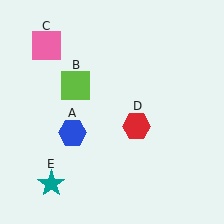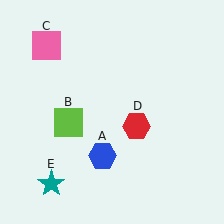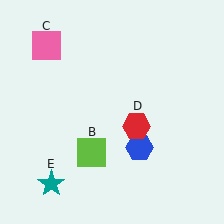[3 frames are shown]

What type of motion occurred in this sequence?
The blue hexagon (object A), lime square (object B) rotated counterclockwise around the center of the scene.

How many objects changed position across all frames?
2 objects changed position: blue hexagon (object A), lime square (object B).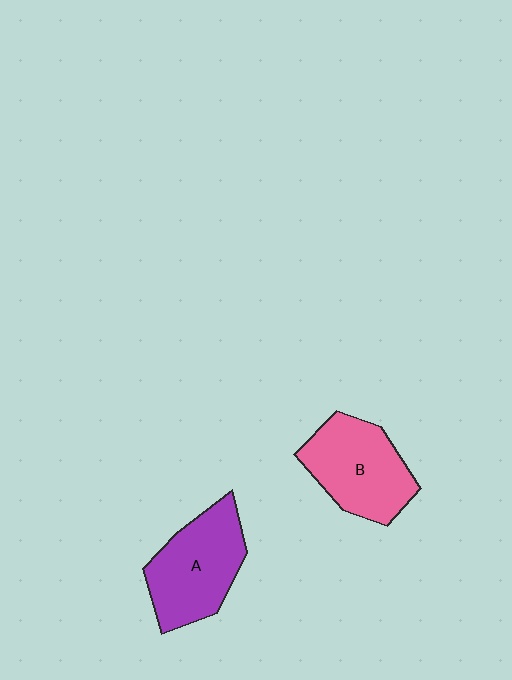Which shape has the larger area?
Shape A (purple).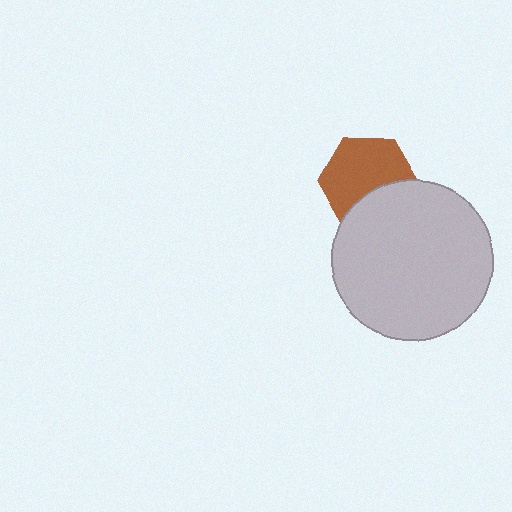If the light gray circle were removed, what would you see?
You would see the complete brown hexagon.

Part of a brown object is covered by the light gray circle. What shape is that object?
It is a hexagon.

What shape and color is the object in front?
The object in front is a light gray circle.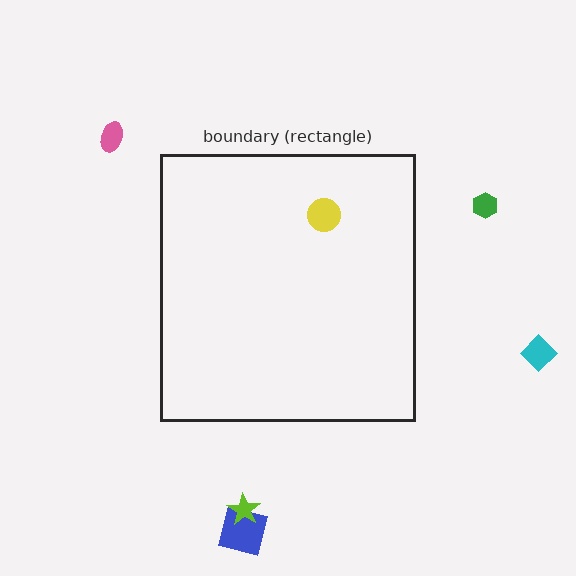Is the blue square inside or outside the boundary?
Outside.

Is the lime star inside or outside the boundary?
Outside.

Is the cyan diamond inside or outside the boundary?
Outside.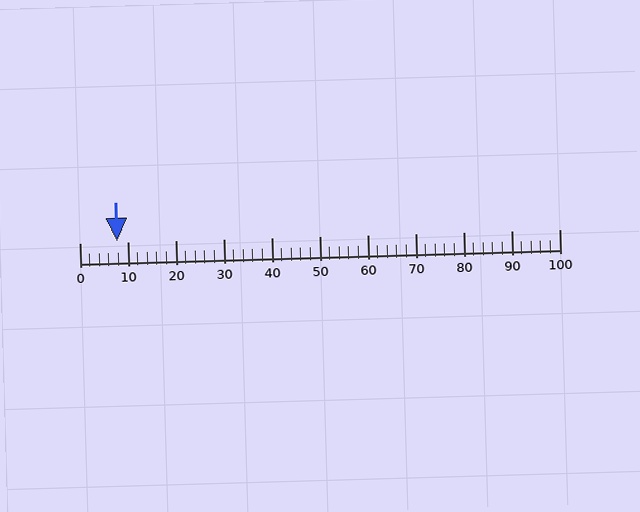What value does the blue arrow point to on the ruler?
The blue arrow points to approximately 8.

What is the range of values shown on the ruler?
The ruler shows values from 0 to 100.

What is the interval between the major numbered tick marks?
The major tick marks are spaced 10 units apart.